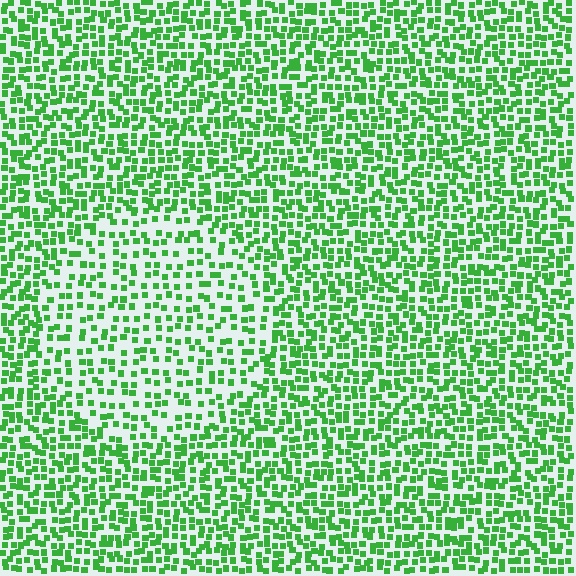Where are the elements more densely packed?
The elements are more densely packed outside the circle boundary.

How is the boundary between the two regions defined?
The boundary is defined by a change in element density (approximately 1.7x ratio). All elements are the same color, size, and shape.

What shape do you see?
I see a circle.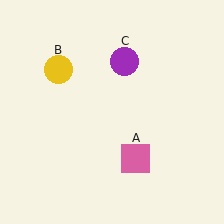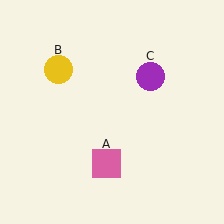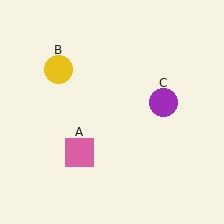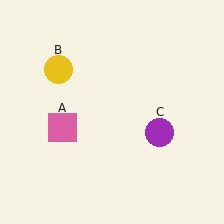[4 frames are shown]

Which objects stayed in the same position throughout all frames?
Yellow circle (object B) remained stationary.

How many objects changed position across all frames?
2 objects changed position: pink square (object A), purple circle (object C).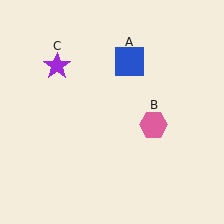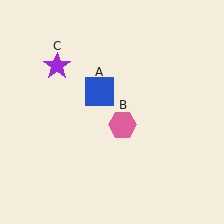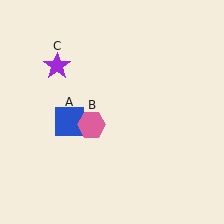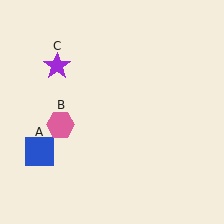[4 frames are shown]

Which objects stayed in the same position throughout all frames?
Purple star (object C) remained stationary.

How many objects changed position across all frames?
2 objects changed position: blue square (object A), pink hexagon (object B).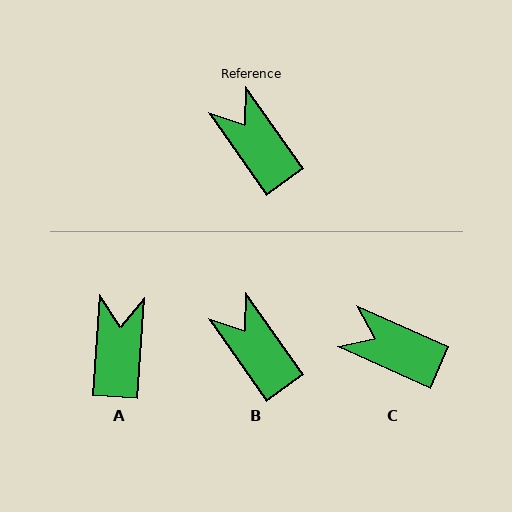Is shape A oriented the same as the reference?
No, it is off by about 40 degrees.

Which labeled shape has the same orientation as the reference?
B.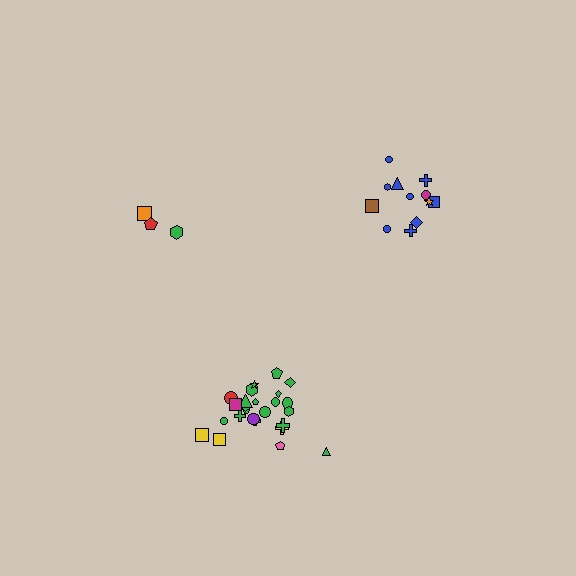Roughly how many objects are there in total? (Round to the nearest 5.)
Roughly 40 objects in total.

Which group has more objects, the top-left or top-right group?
The top-right group.